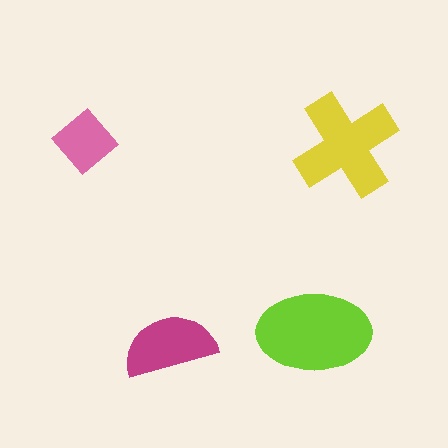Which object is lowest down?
The magenta semicircle is bottommost.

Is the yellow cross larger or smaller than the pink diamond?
Larger.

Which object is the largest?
The lime ellipse.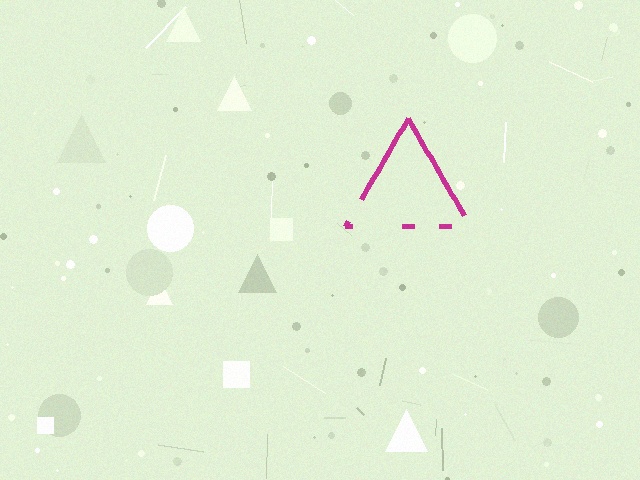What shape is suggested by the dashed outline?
The dashed outline suggests a triangle.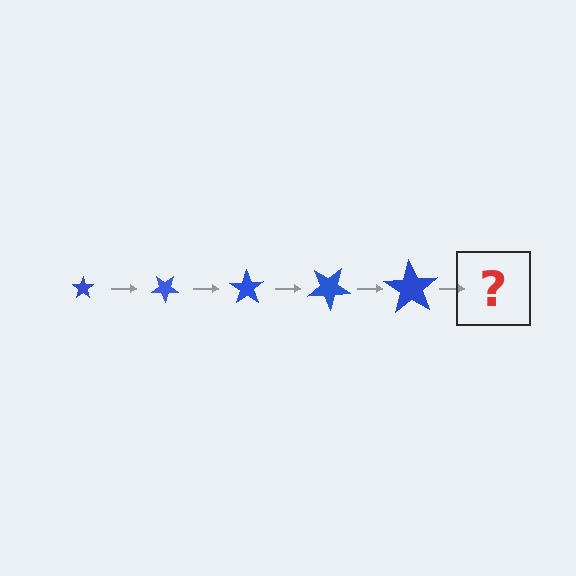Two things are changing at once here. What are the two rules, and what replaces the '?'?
The two rules are that the star grows larger each step and it rotates 35 degrees each step. The '?' should be a star, larger than the previous one and rotated 175 degrees from the start.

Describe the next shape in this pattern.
It should be a star, larger than the previous one and rotated 175 degrees from the start.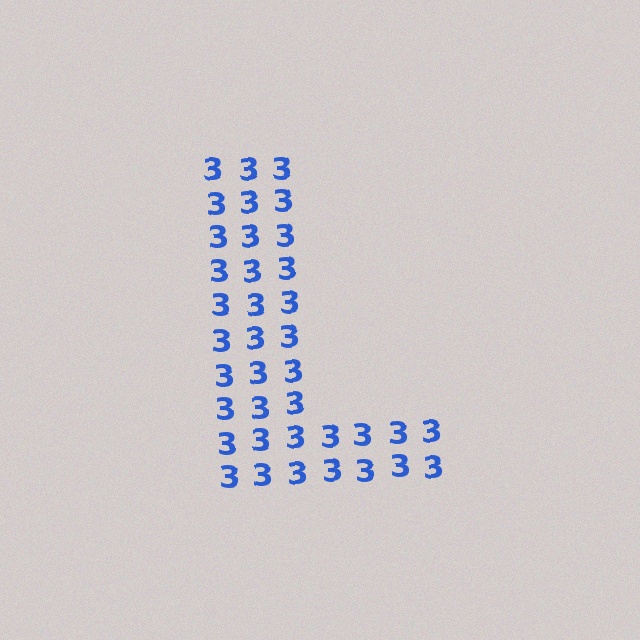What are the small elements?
The small elements are digit 3's.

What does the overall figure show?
The overall figure shows the letter L.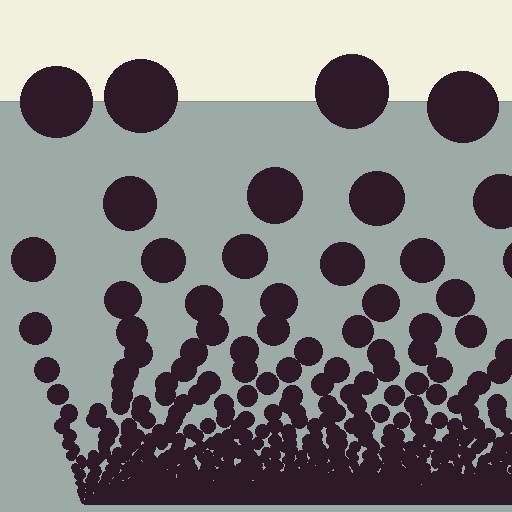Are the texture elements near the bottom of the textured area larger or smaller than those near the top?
Smaller. The gradient is inverted — elements near the bottom are smaller and denser.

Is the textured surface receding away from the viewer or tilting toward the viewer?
The surface appears to tilt toward the viewer. Texture elements get larger and sparser toward the top.